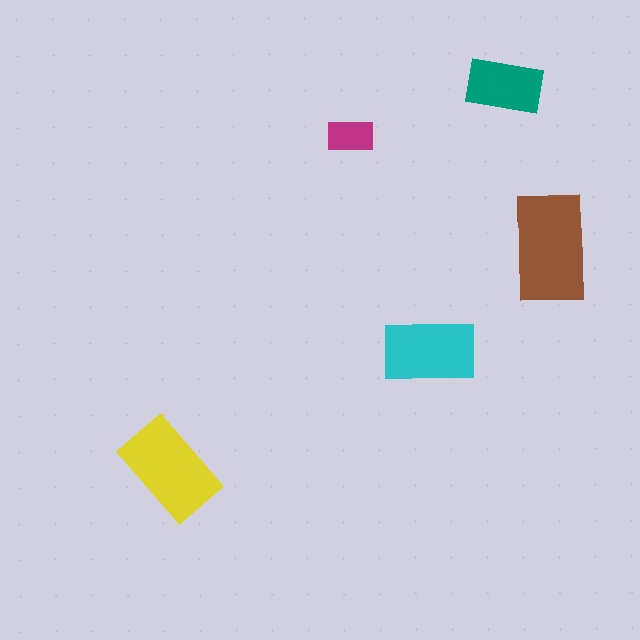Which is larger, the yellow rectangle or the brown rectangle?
The brown one.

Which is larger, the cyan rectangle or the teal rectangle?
The cyan one.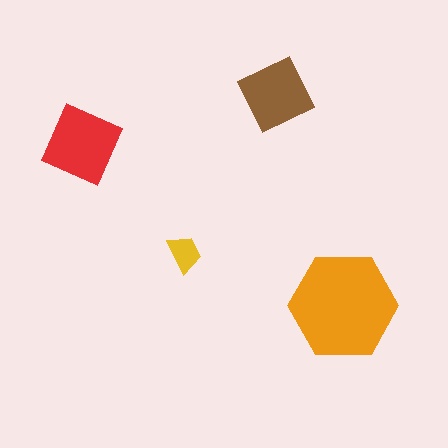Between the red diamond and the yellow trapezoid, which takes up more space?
The red diamond.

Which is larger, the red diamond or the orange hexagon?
The orange hexagon.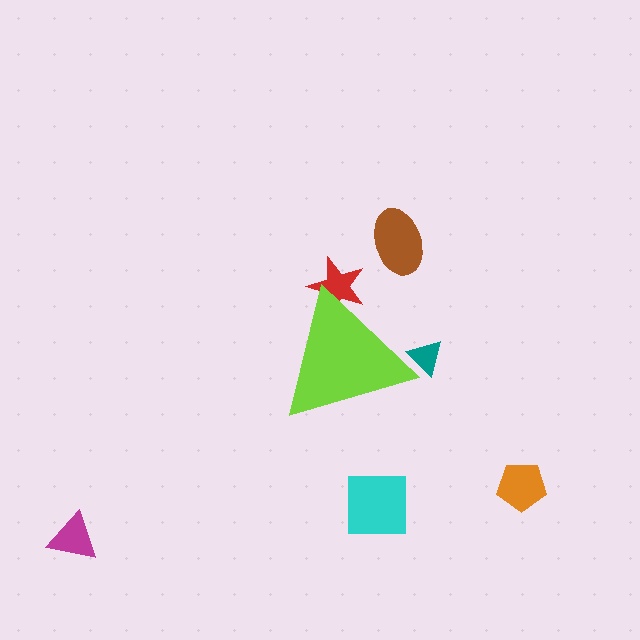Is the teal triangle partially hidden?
Yes, the teal triangle is partially hidden behind the lime triangle.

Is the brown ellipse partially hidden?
No, the brown ellipse is fully visible.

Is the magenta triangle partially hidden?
No, the magenta triangle is fully visible.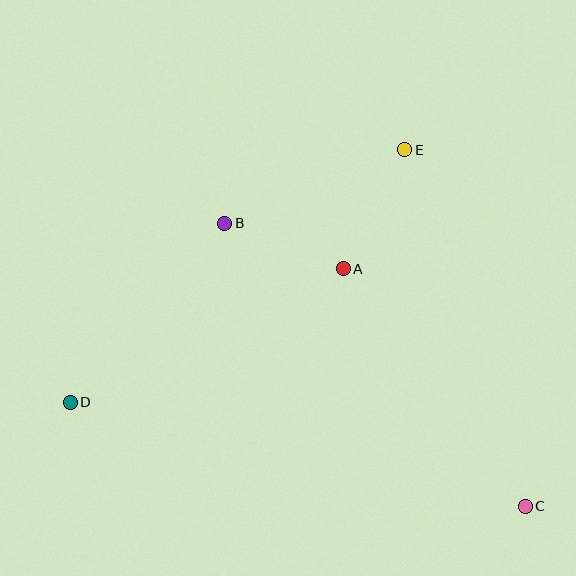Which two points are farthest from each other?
Points C and D are farthest from each other.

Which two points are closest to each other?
Points A and B are closest to each other.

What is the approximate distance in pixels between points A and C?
The distance between A and C is approximately 299 pixels.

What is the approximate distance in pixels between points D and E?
The distance between D and E is approximately 419 pixels.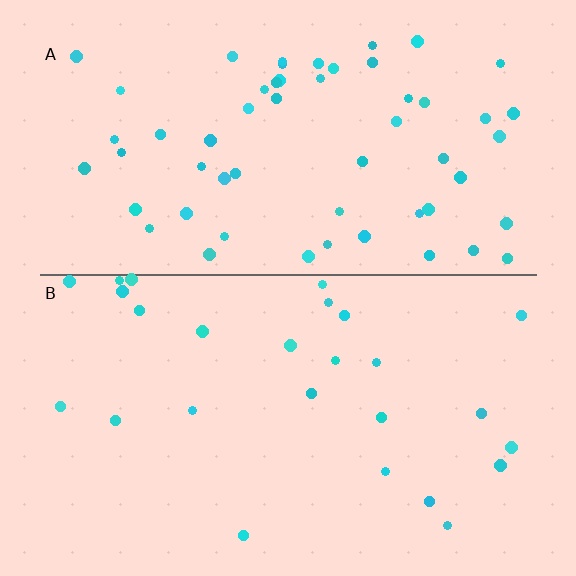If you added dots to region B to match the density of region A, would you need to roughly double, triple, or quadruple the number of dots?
Approximately double.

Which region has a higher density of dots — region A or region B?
A (the top).